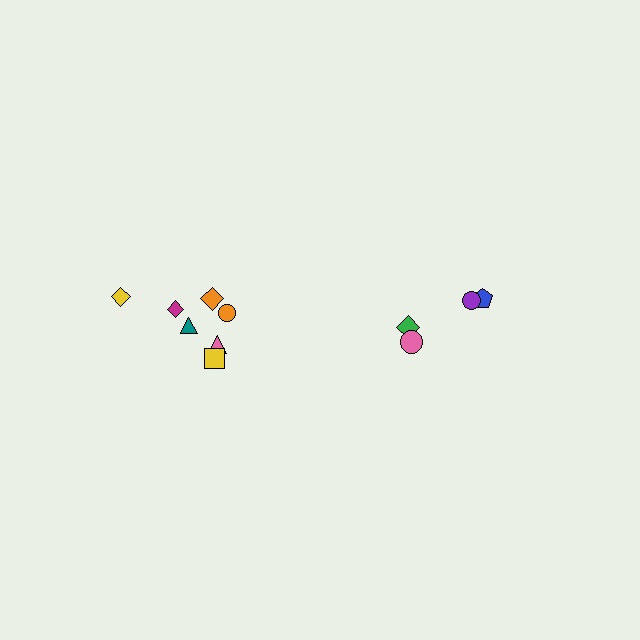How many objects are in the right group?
There are 4 objects.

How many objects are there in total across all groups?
There are 11 objects.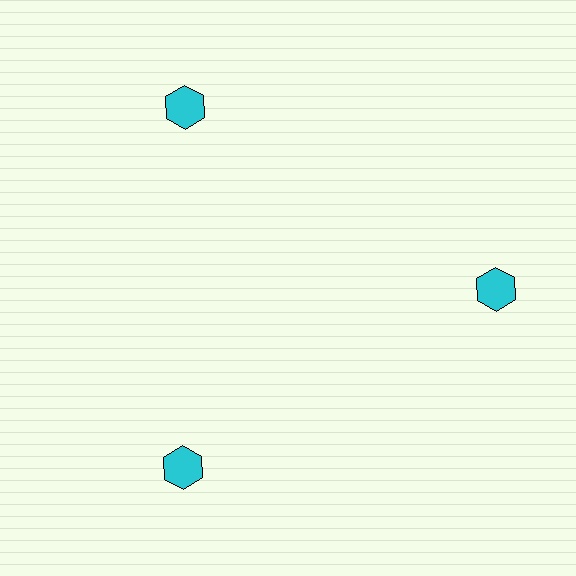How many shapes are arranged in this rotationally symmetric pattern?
There are 3 shapes, arranged in 3 groups of 1.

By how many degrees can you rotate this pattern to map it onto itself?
The pattern maps onto itself every 120 degrees of rotation.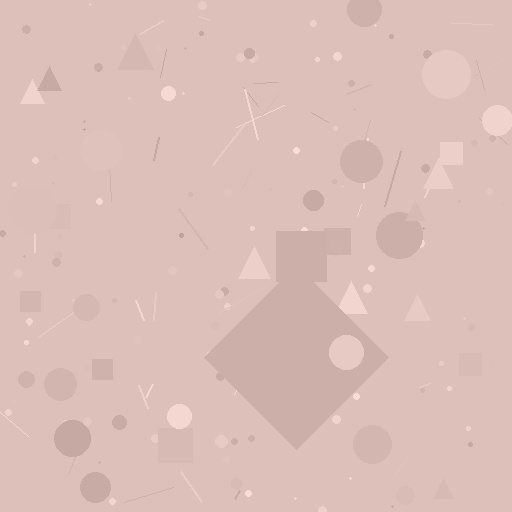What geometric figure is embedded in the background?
A diamond is embedded in the background.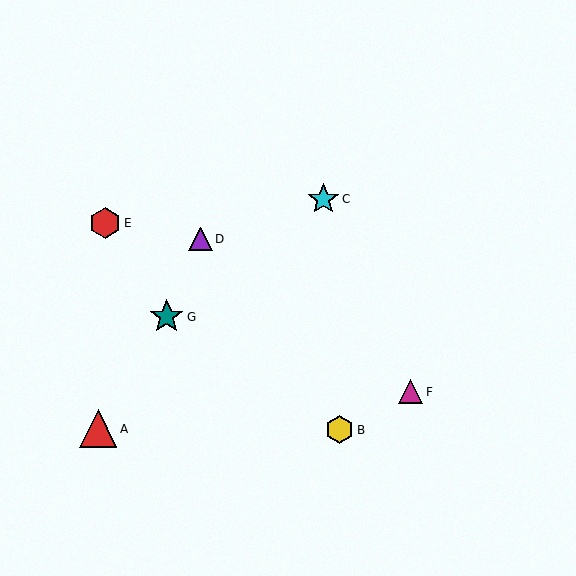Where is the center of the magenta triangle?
The center of the magenta triangle is at (410, 392).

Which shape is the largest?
The red triangle (labeled A) is the largest.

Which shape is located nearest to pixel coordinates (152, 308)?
The teal star (labeled G) at (167, 317) is nearest to that location.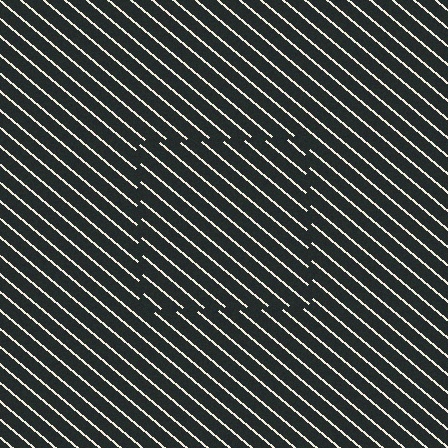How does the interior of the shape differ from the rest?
The interior of the shape contains the same grating, shifted by half a period — the contour is defined by the phase discontinuity where line-ends from the inner and outer gratings abut.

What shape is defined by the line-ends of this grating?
An illusory square. The interior of the shape contains the same grating, shifted by half a period — the contour is defined by the phase discontinuity where line-ends from the inner and outer gratings abut.